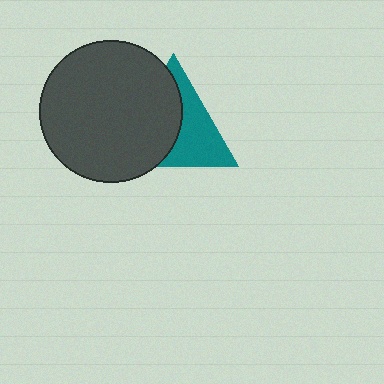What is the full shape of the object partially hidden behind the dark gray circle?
The partially hidden object is a teal triangle.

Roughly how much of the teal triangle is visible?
About half of it is visible (roughly 47%).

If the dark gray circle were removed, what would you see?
You would see the complete teal triangle.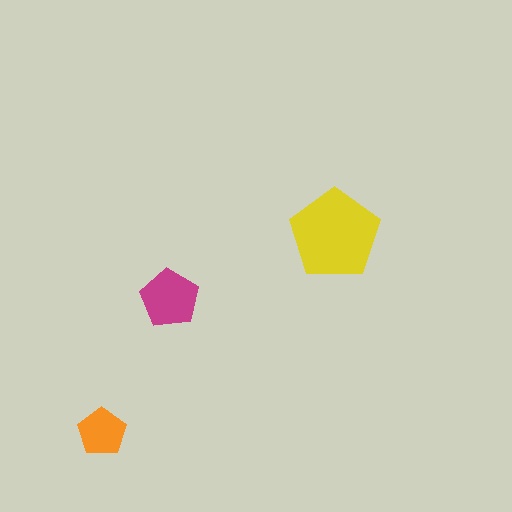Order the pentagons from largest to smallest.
the yellow one, the magenta one, the orange one.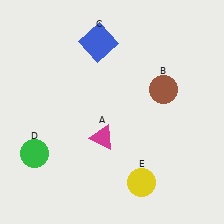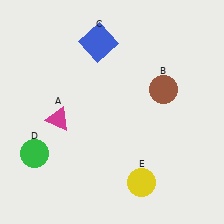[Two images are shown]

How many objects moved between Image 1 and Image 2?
1 object moved between the two images.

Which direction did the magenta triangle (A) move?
The magenta triangle (A) moved left.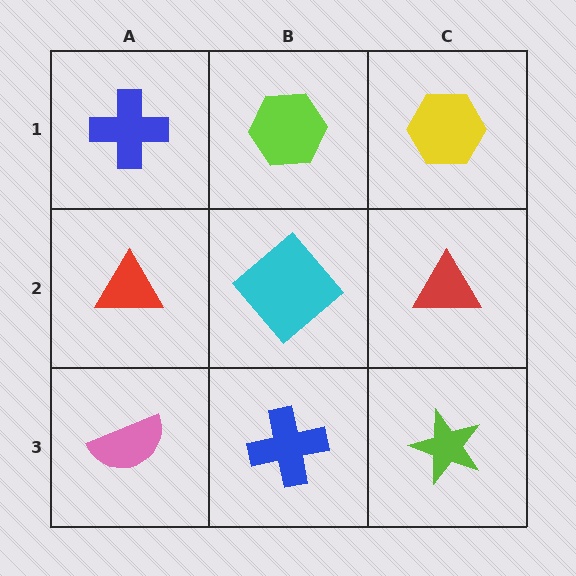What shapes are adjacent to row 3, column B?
A cyan diamond (row 2, column B), a pink semicircle (row 3, column A), a lime star (row 3, column C).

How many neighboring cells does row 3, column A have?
2.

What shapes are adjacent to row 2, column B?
A lime hexagon (row 1, column B), a blue cross (row 3, column B), a red triangle (row 2, column A), a red triangle (row 2, column C).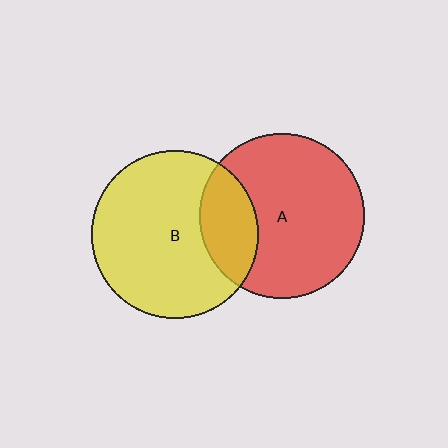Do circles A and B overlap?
Yes.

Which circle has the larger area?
Circle B (yellow).